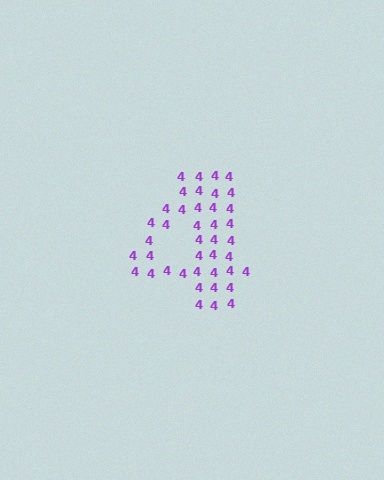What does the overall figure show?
The overall figure shows the digit 4.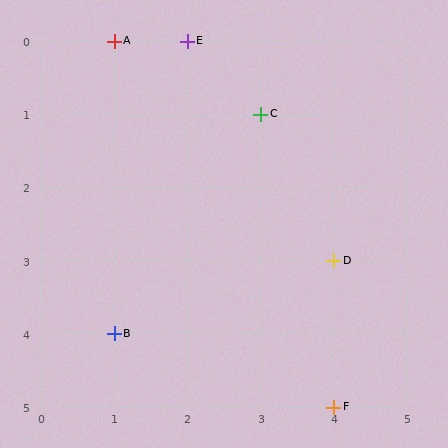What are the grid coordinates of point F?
Point F is at grid coordinates (4, 5).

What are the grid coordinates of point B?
Point B is at grid coordinates (1, 4).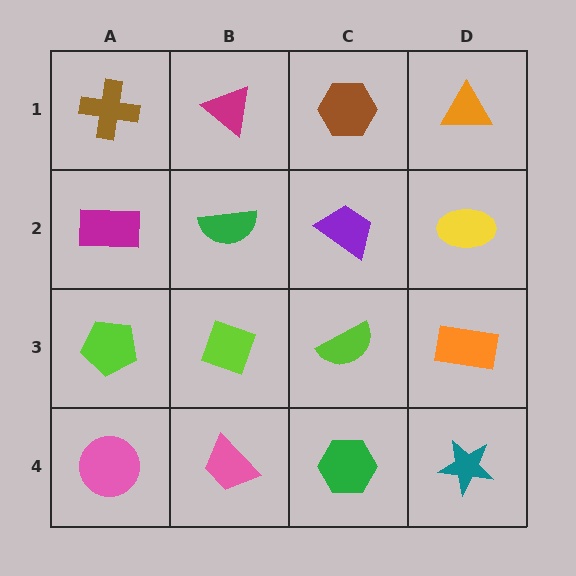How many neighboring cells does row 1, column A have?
2.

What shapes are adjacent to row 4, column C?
A lime semicircle (row 3, column C), a pink trapezoid (row 4, column B), a teal star (row 4, column D).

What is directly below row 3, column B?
A pink trapezoid.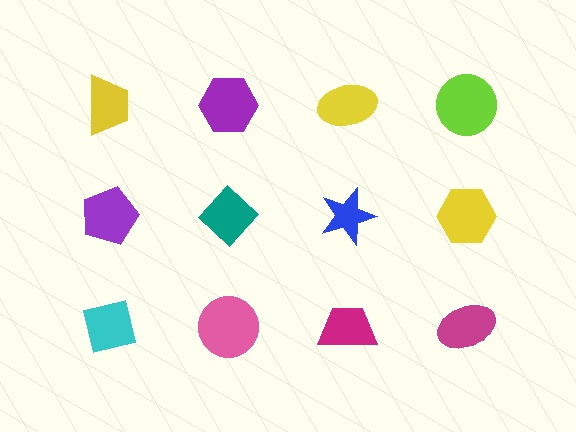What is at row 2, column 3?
A blue star.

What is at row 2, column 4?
A yellow hexagon.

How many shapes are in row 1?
4 shapes.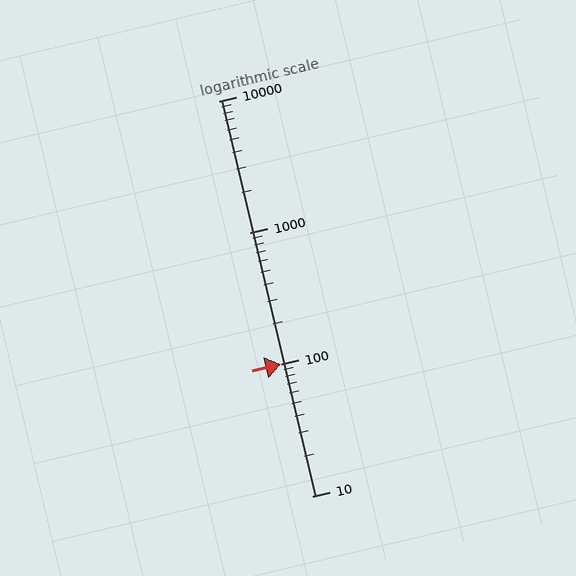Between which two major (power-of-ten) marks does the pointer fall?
The pointer is between 100 and 1000.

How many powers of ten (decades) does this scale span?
The scale spans 3 decades, from 10 to 10000.